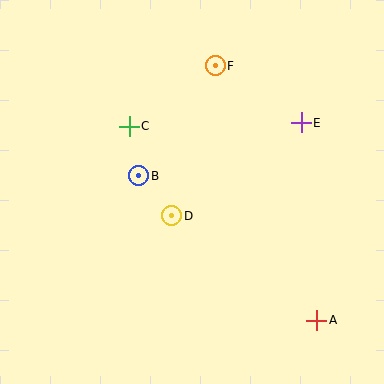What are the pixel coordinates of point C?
Point C is at (129, 126).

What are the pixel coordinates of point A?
Point A is at (317, 320).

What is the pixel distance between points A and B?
The distance between A and B is 229 pixels.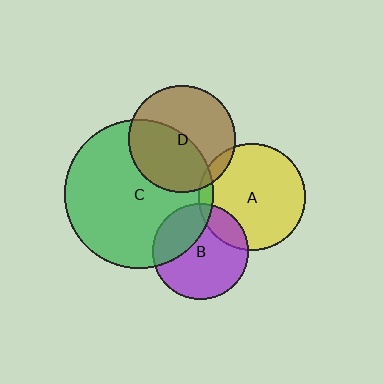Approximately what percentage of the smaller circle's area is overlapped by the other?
Approximately 20%.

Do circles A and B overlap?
Yes.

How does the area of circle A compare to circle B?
Approximately 1.2 times.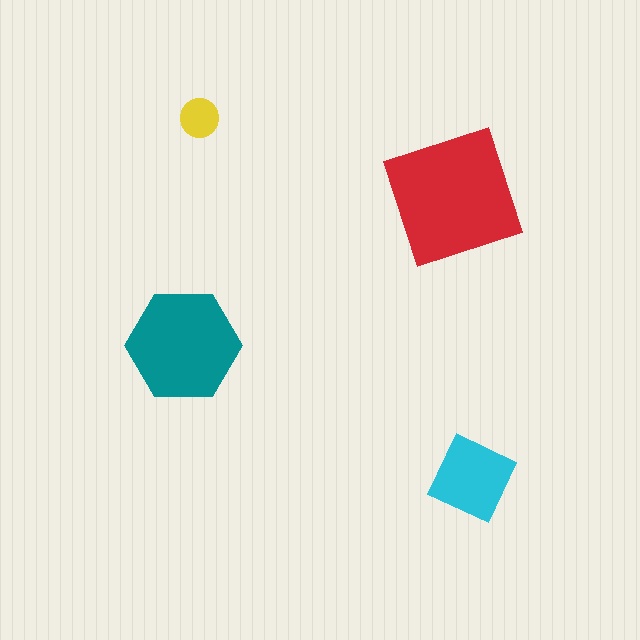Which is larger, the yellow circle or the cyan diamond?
The cyan diamond.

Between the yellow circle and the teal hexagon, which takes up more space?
The teal hexagon.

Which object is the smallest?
The yellow circle.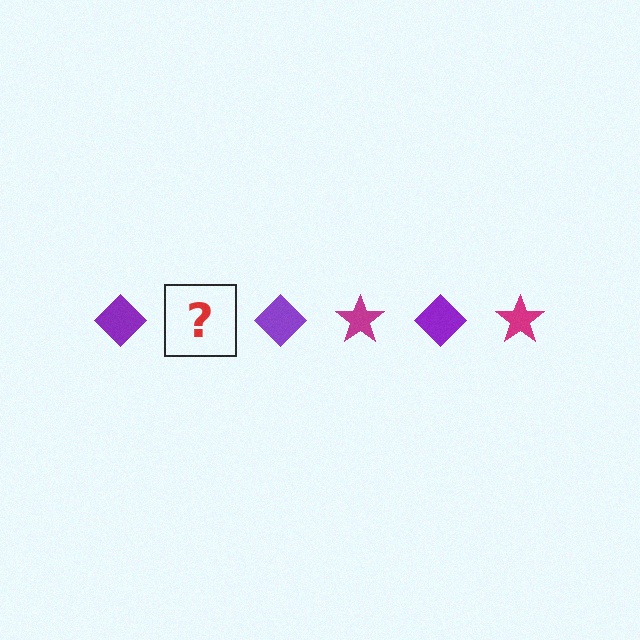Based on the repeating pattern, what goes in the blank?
The blank should be a magenta star.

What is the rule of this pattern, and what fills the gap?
The rule is that the pattern alternates between purple diamond and magenta star. The gap should be filled with a magenta star.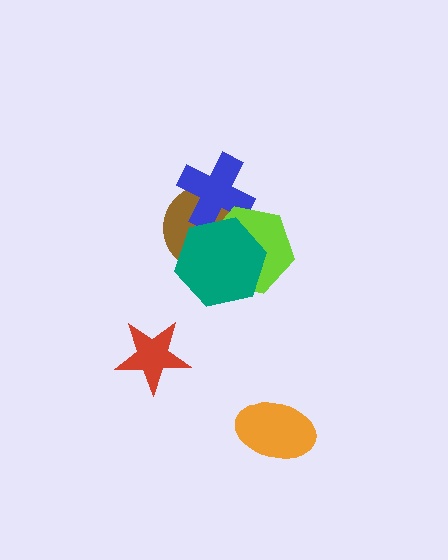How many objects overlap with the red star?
0 objects overlap with the red star.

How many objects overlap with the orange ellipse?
0 objects overlap with the orange ellipse.